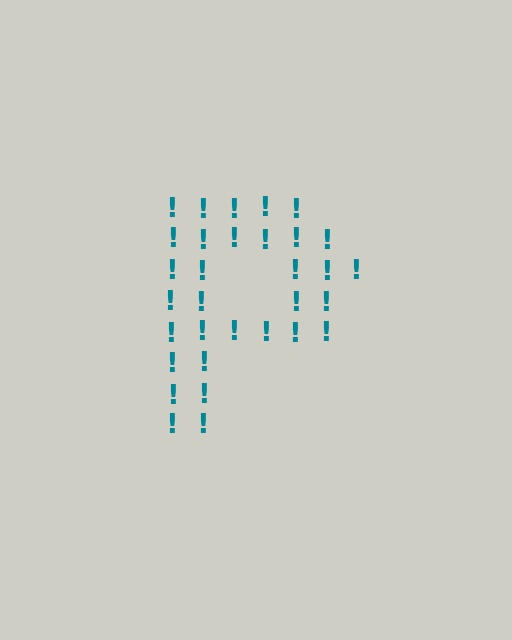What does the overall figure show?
The overall figure shows the letter P.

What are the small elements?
The small elements are exclamation marks.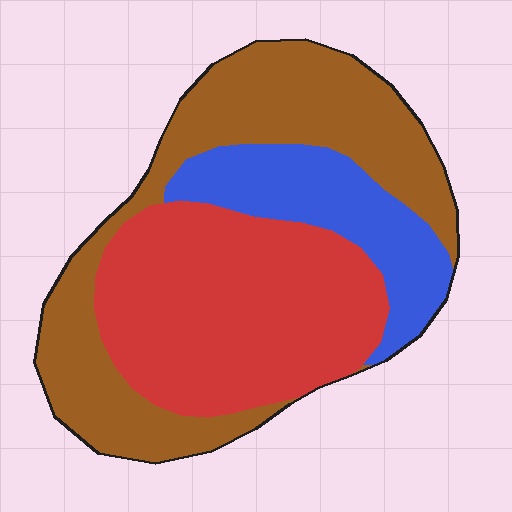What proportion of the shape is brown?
Brown covers roughly 40% of the shape.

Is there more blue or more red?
Red.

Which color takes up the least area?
Blue, at roughly 20%.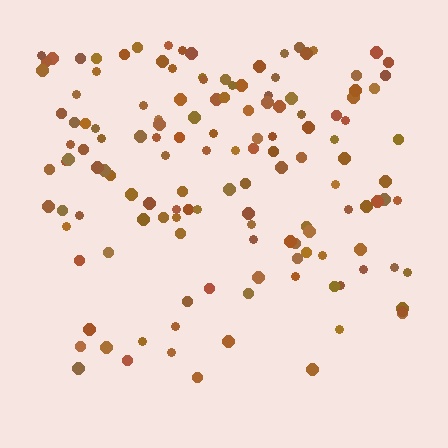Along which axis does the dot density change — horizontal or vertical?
Vertical.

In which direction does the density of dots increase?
From bottom to top, with the top side densest.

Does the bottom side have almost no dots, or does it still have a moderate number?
Still a moderate number, just noticeably fewer than the top.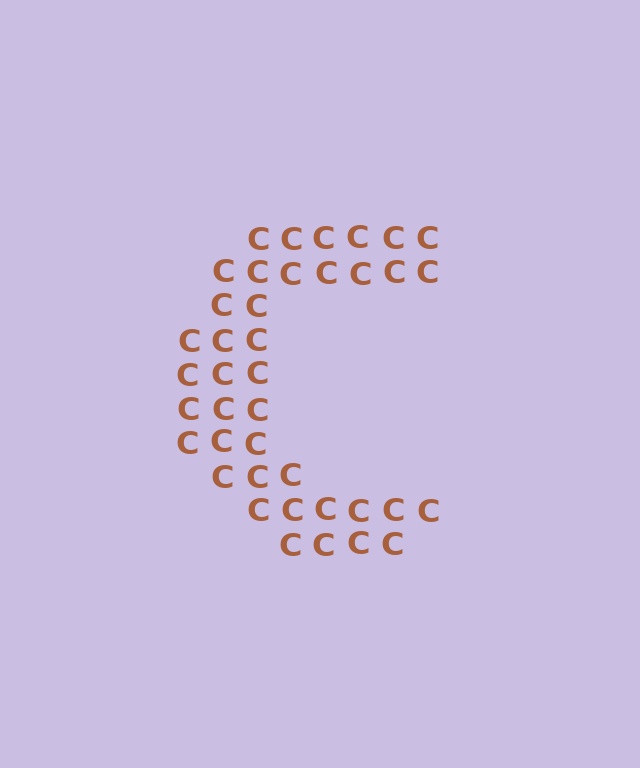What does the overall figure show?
The overall figure shows the letter C.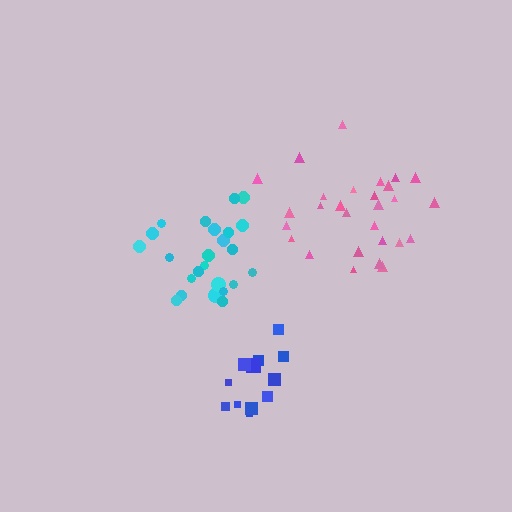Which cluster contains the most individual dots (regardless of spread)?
Pink (28).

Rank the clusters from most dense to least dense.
blue, pink, cyan.